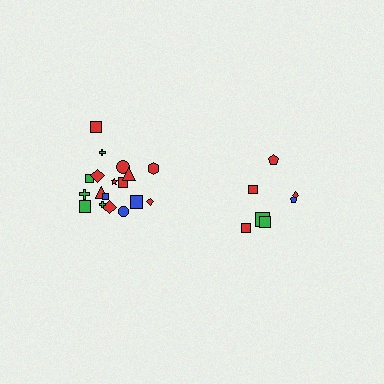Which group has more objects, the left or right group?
The left group.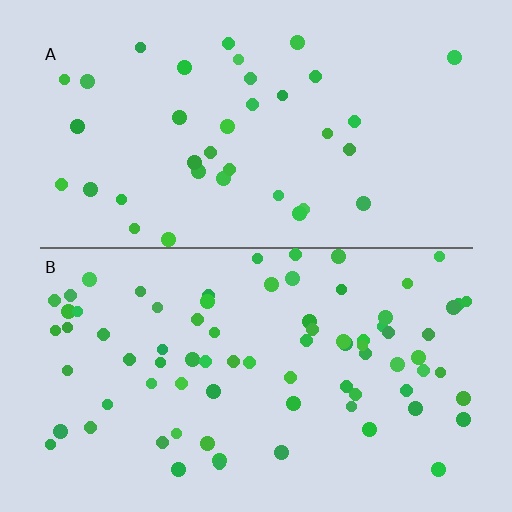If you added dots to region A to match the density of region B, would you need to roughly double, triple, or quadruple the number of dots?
Approximately double.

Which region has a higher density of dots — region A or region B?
B (the bottom).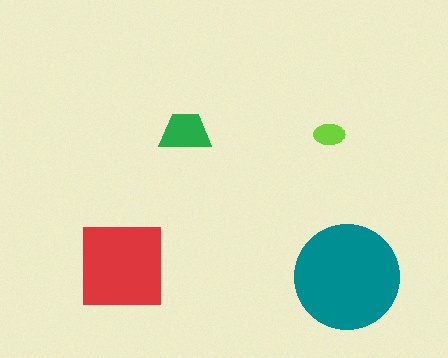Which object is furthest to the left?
The red square is leftmost.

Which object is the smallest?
The lime ellipse.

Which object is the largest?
The teal circle.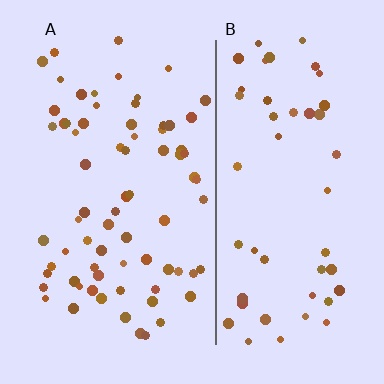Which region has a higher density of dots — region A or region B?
A (the left).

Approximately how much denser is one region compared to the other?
Approximately 1.4× — region A over region B.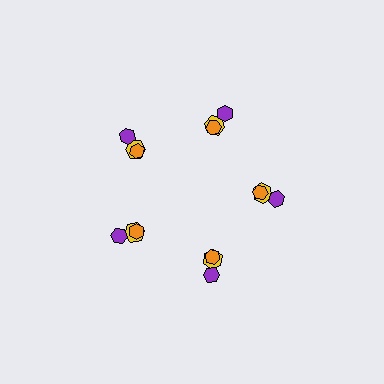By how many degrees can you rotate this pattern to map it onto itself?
The pattern maps onto itself every 72 degrees of rotation.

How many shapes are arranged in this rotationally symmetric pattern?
There are 15 shapes, arranged in 5 groups of 3.